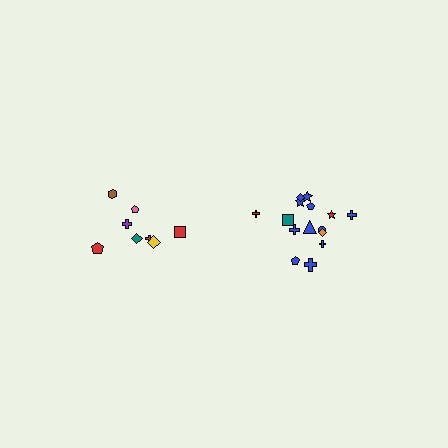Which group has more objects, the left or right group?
The right group.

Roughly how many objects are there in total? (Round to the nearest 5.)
Roughly 25 objects in total.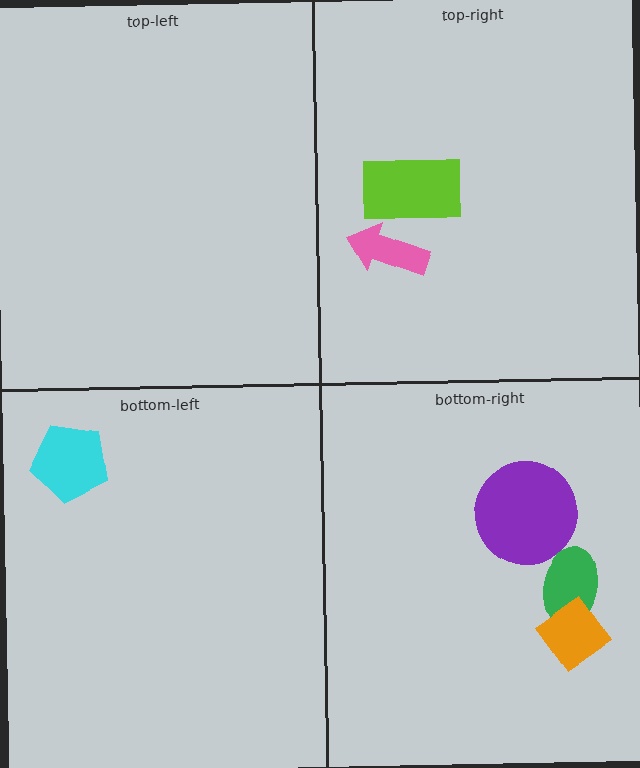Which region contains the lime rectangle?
The top-right region.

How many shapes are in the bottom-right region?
3.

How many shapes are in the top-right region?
2.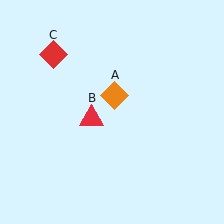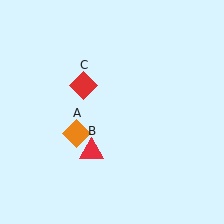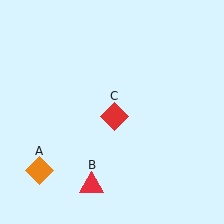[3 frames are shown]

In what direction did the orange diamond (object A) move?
The orange diamond (object A) moved down and to the left.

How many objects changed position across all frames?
3 objects changed position: orange diamond (object A), red triangle (object B), red diamond (object C).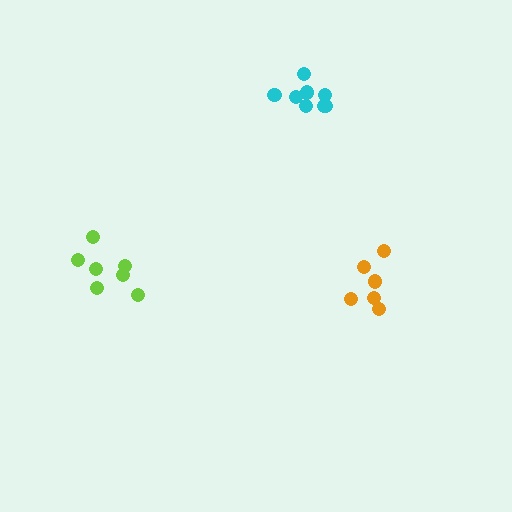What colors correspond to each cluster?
The clusters are colored: cyan, orange, lime.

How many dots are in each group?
Group 1: 8 dots, Group 2: 6 dots, Group 3: 7 dots (21 total).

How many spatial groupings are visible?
There are 3 spatial groupings.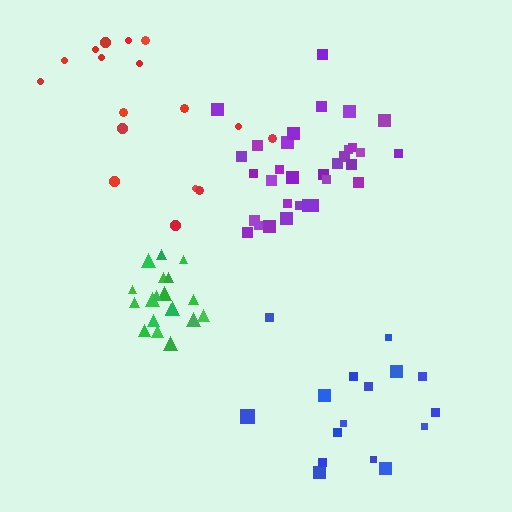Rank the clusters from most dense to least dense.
green, purple, red, blue.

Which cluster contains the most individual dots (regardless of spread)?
Purple (32).